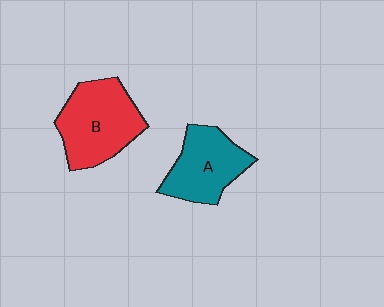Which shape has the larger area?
Shape B (red).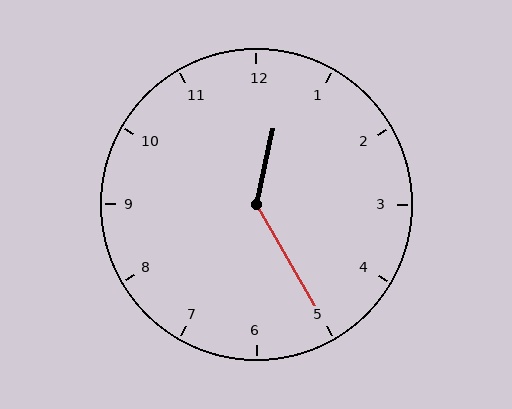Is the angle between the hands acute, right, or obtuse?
It is obtuse.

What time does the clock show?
12:25.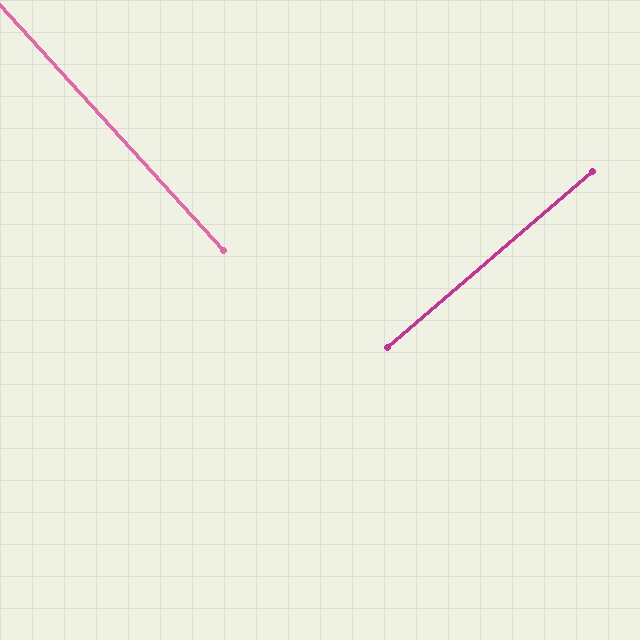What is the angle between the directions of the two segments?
Approximately 88 degrees.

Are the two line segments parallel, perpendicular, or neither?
Perpendicular — they meet at approximately 88°.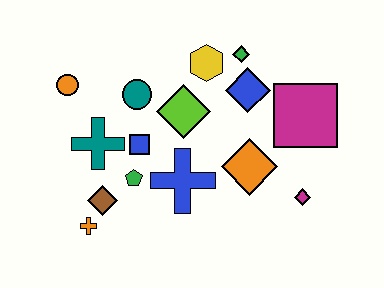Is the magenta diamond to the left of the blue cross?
No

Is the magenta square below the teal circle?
Yes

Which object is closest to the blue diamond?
The green diamond is closest to the blue diamond.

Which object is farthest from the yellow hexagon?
The orange cross is farthest from the yellow hexagon.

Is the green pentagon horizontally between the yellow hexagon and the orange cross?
Yes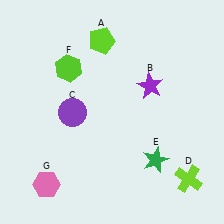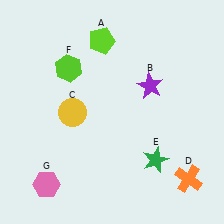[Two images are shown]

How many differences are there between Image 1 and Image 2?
There are 2 differences between the two images.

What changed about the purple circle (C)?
In Image 1, C is purple. In Image 2, it changed to yellow.